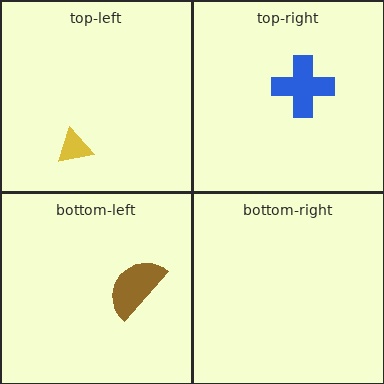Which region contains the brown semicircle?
The bottom-left region.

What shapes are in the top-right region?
The blue cross.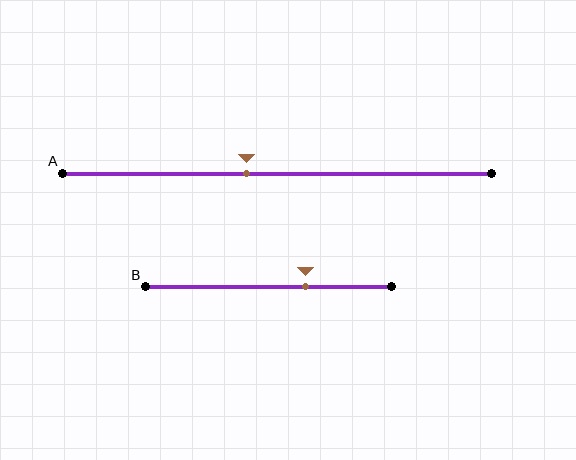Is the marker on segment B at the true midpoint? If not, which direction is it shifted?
No, the marker on segment B is shifted to the right by about 15% of the segment length.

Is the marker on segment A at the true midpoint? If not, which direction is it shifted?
No, the marker on segment A is shifted to the left by about 7% of the segment length.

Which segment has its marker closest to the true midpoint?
Segment A has its marker closest to the true midpoint.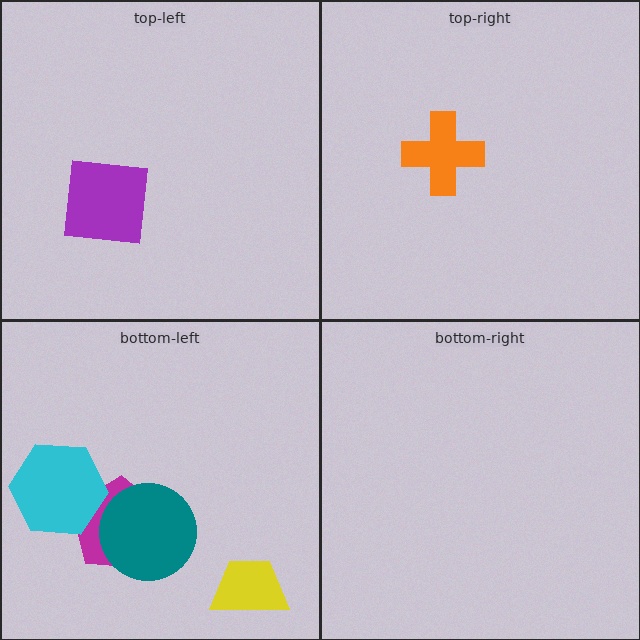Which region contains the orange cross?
The top-right region.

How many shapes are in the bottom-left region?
4.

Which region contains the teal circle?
The bottom-left region.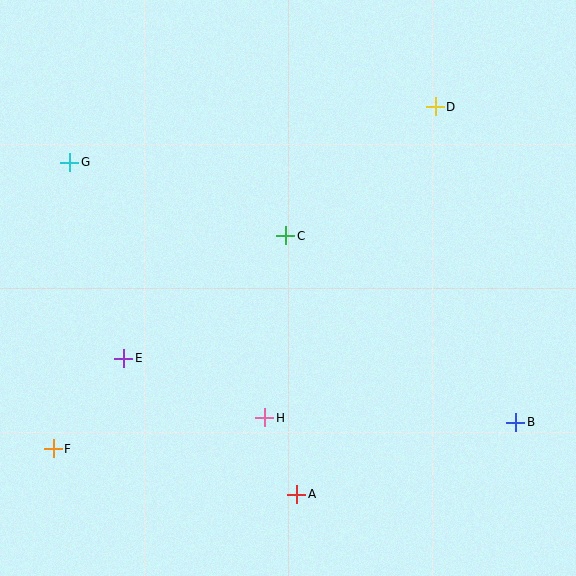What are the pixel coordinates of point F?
Point F is at (53, 449).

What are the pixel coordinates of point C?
Point C is at (286, 236).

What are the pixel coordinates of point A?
Point A is at (297, 494).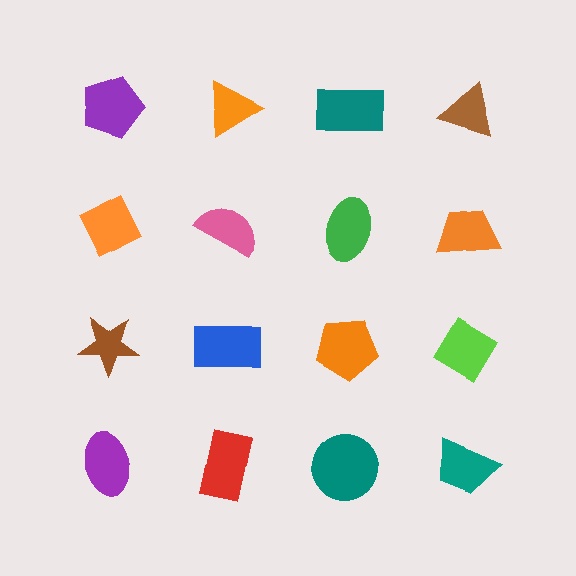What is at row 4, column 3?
A teal circle.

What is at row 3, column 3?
An orange pentagon.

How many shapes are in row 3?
4 shapes.